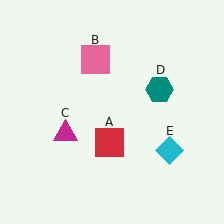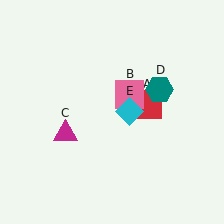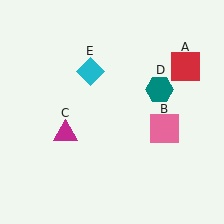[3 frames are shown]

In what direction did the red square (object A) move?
The red square (object A) moved up and to the right.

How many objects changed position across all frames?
3 objects changed position: red square (object A), pink square (object B), cyan diamond (object E).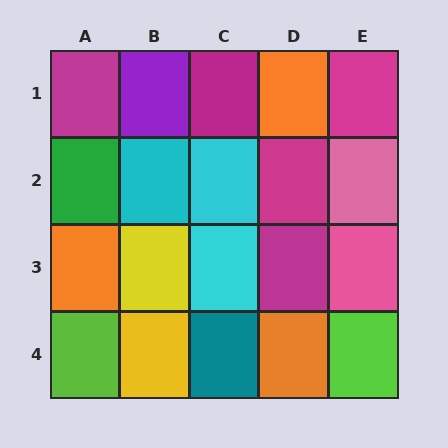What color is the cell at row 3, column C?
Cyan.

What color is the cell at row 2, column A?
Green.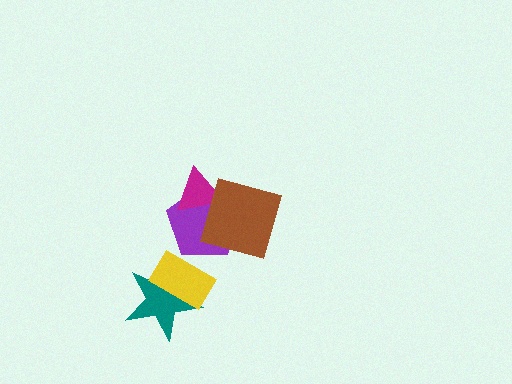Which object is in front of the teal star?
The yellow rectangle is in front of the teal star.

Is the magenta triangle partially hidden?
Yes, it is partially covered by another shape.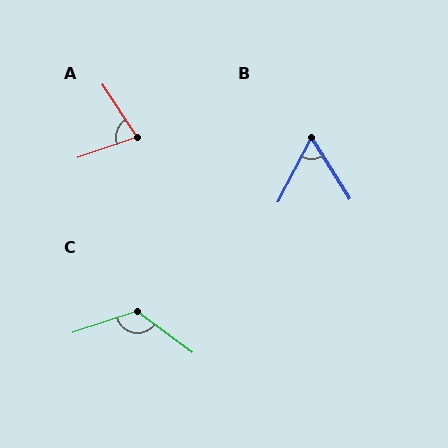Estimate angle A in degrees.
Approximately 76 degrees.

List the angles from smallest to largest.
B (59°), A (76°), C (125°).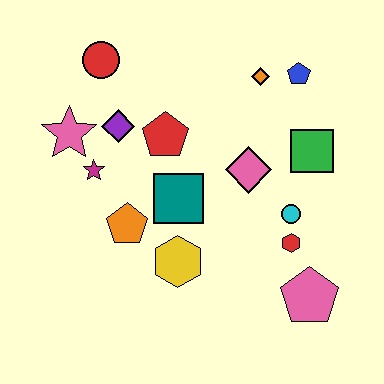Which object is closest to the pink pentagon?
The red hexagon is closest to the pink pentagon.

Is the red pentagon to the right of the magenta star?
Yes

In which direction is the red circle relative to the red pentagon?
The red circle is above the red pentagon.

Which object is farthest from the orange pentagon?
The blue pentagon is farthest from the orange pentagon.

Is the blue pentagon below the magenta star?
No